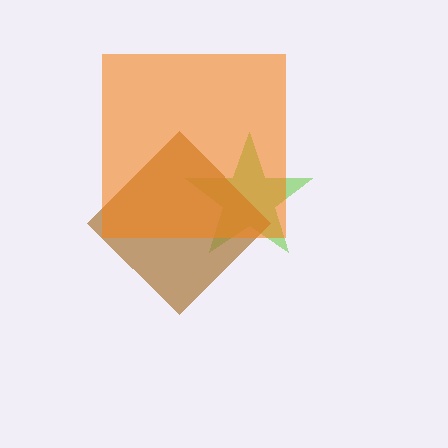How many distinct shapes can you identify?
There are 3 distinct shapes: a lime star, a brown diamond, an orange square.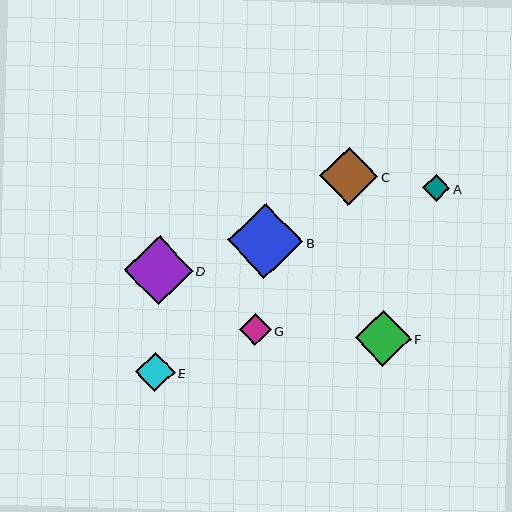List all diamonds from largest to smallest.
From largest to smallest: B, D, C, F, E, G, A.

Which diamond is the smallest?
Diamond A is the smallest with a size of approximately 27 pixels.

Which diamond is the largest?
Diamond B is the largest with a size of approximately 75 pixels.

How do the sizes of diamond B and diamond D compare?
Diamond B and diamond D are approximately the same size.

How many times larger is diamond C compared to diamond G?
Diamond C is approximately 1.8 times the size of diamond G.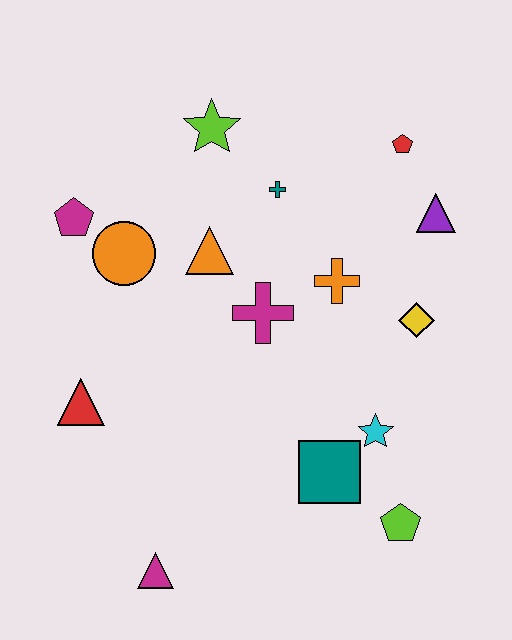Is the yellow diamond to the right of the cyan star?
Yes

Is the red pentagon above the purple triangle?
Yes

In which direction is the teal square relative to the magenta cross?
The teal square is below the magenta cross.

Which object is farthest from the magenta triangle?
The red pentagon is farthest from the magenta triangle.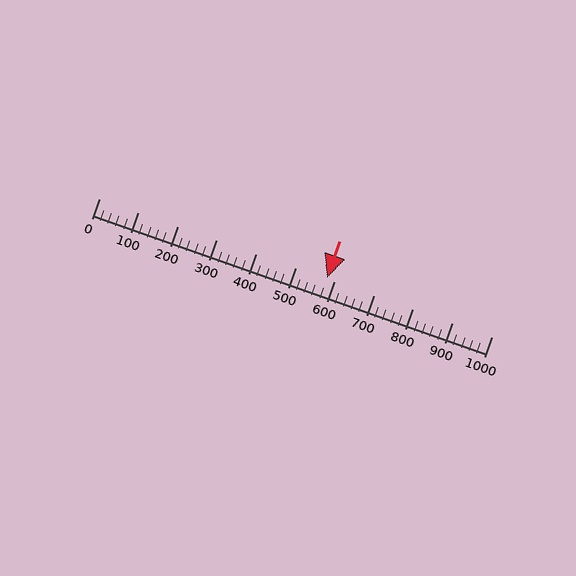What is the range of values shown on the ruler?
The ruler shows values from 0 to 1000.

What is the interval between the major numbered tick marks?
The major tick marks are spaced 100 units apart.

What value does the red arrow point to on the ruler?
The red arrow points to approximately 581.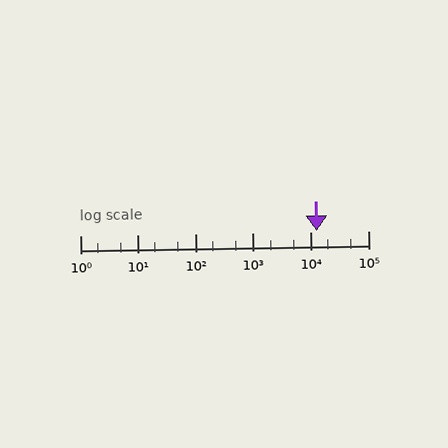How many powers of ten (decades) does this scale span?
The scale spans 5 decades, from 1 to 100000.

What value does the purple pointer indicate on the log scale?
The pointer indicates approximately 13000.